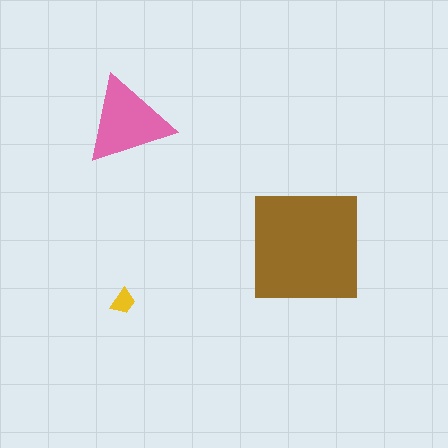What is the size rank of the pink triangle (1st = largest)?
2nd.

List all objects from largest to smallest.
The brown square, the pink triangle, the yellow trapezoid.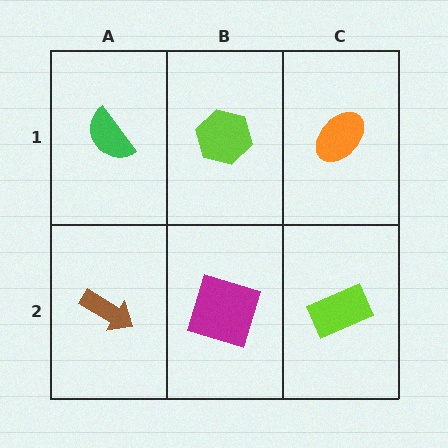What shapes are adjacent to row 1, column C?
A lime rectangle (row 2, column C), a lime hexagon (row 1, column B).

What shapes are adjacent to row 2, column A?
A green semicircle (row 1, column A), a magenta square (row 2, column B).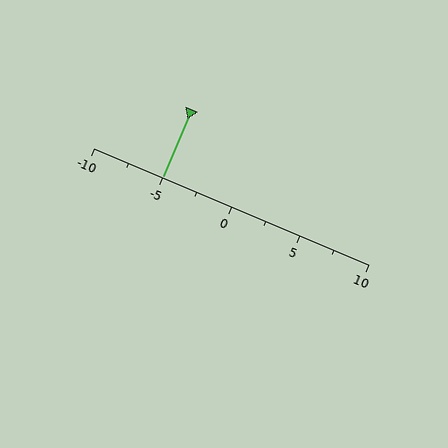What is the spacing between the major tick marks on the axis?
The major ticks are spaced 5 apart.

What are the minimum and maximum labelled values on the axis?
The axis runs from -10 to 10.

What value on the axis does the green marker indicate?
The marker indicates approximately -5.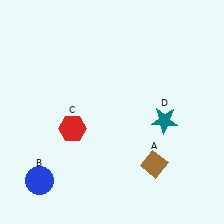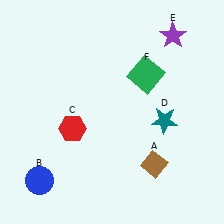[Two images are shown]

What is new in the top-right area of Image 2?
A green square (F) was added in the top-right area of Image 2.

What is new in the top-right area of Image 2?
A purple star (E) was added in the top-right area of Image 2.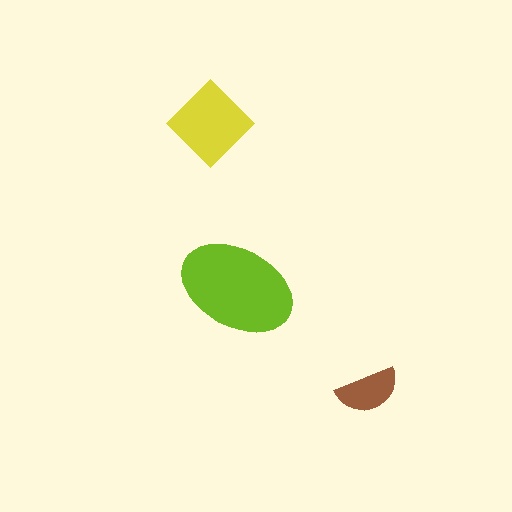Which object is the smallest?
The brown semicircle.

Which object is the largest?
The lime ellipse.